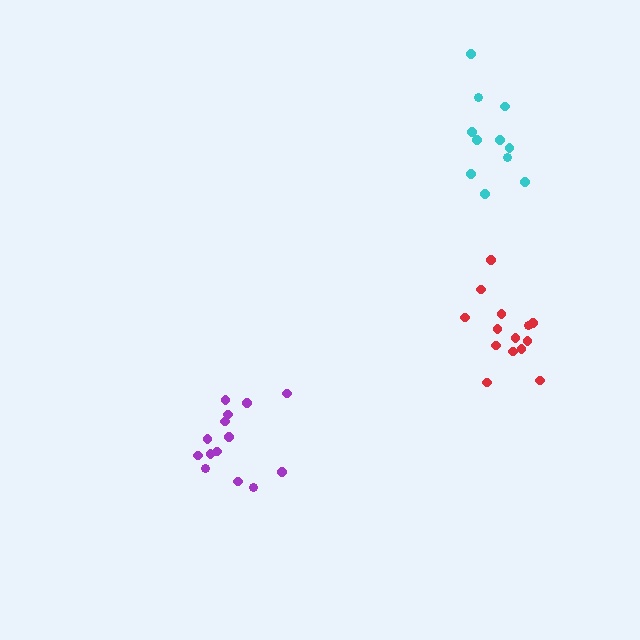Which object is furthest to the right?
The red cluster is rightmost.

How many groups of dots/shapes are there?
There are 3 groups.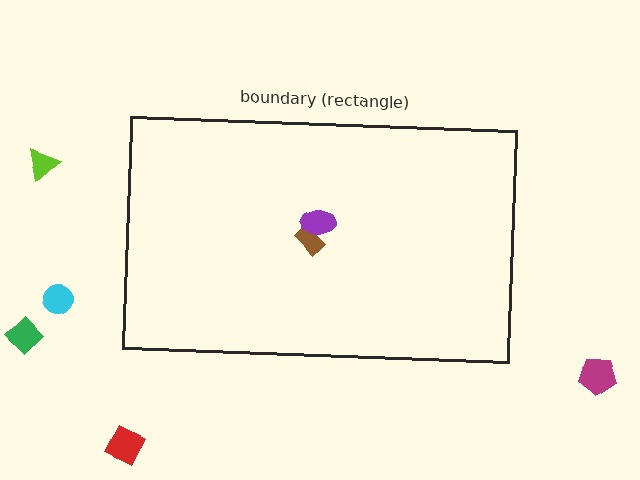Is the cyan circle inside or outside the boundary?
Outside.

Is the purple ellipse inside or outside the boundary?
Inside.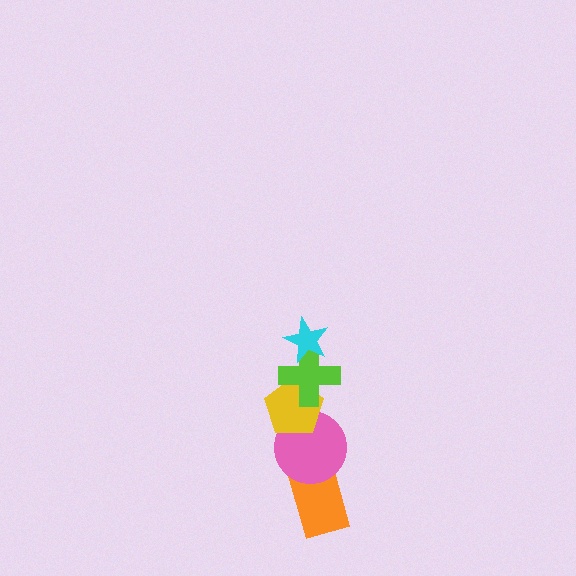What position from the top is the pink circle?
The pink circle is 4th from the top.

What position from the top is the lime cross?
The lime cross is 2nd from the top.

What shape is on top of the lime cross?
The cyan star is on top of the lime cross.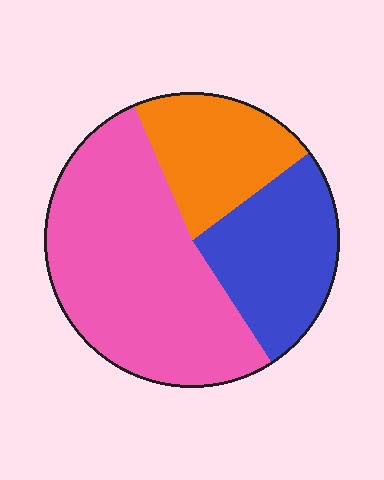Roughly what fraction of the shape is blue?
Blue takes up between a sixth and a third of the shape.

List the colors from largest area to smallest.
From largest to smallest: pink, blue, orange.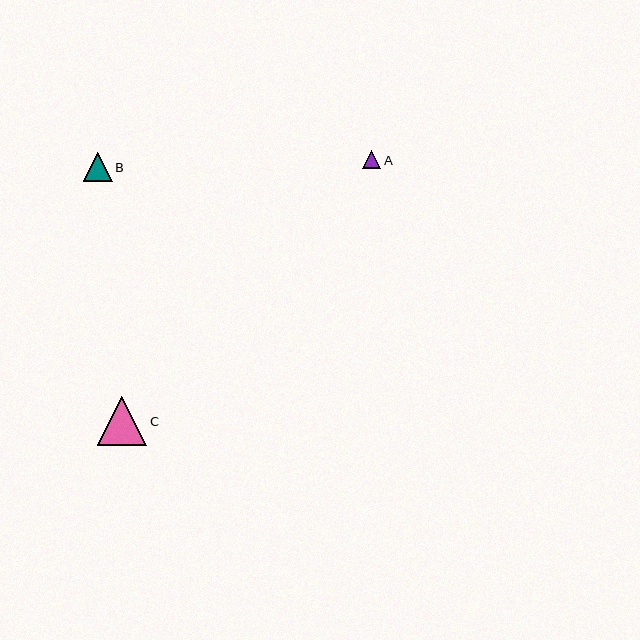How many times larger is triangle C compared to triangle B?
Triangle C is approximately 1.7 times the size of triangle B.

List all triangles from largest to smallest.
From largest to smallest: C, B, A.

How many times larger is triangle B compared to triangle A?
Triangle B is approximately 1.5 times the size of triangle A.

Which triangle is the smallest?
Triangle A is the smallest with a size of approximately 19 pixels.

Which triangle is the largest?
Triangle C is the largest with a size of approximately 50 pixels.